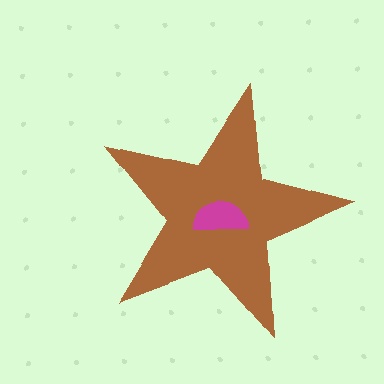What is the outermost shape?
The brown star.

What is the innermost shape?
The magenta semicircle.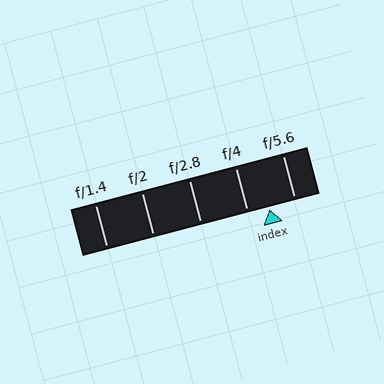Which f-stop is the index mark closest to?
The index mark is closest to f/4.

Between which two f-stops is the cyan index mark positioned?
The index mark is between f/4 and f/5.6.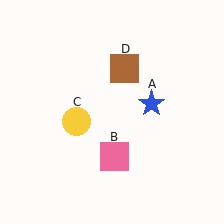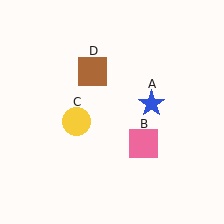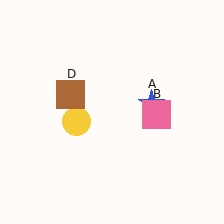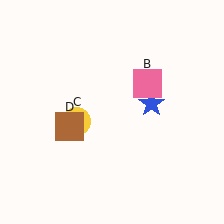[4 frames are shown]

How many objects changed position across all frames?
2 objects changed position: pink square (object B), brown square (object D).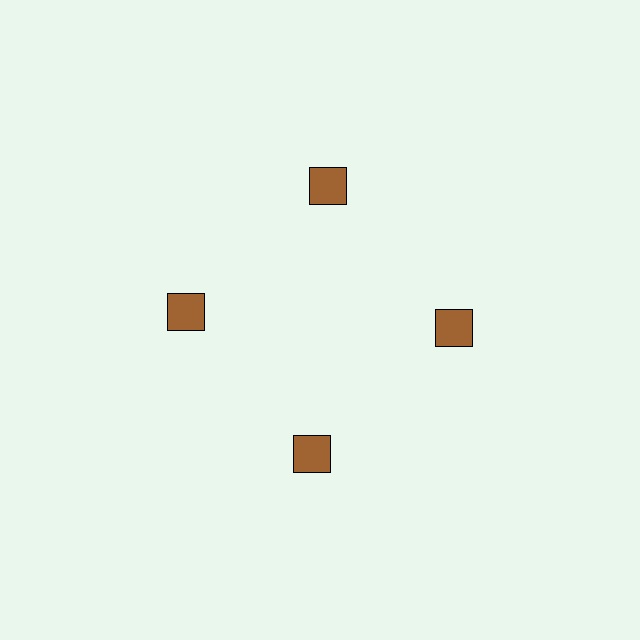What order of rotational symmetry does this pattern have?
This pattern has 4-fold rotational symmetry.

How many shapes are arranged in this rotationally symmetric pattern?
There are 4 shapes, arranged in 4 groups of 1.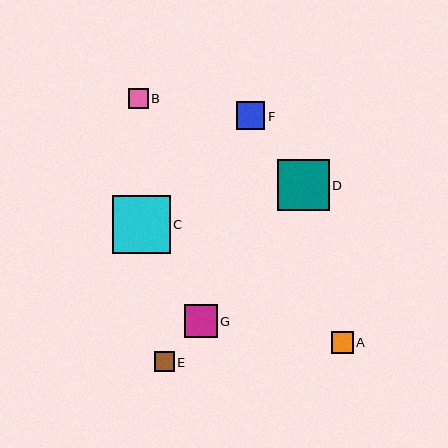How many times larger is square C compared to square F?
Square C is approximately 2.1 times the size of square F.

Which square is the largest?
Square C is the largest with a size of approximately 58 pixels.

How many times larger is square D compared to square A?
Square D is approximately 2.4 times the size of square A.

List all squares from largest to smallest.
From largest to smallest: C, D, G, F, A, E, B.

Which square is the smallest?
Square B is the smallest with a size of approximately 20 pixels.